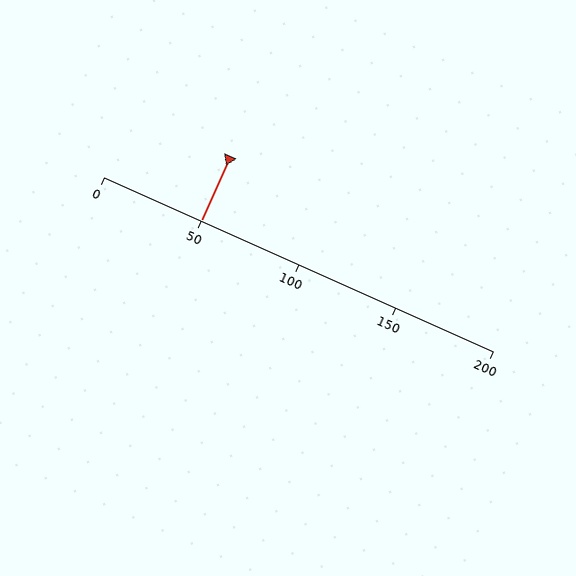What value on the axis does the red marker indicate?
The marker indicates approximately 50.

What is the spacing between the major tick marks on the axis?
The major ticks are spaced 50 apart.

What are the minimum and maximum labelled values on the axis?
The axis runs from 0 to 200.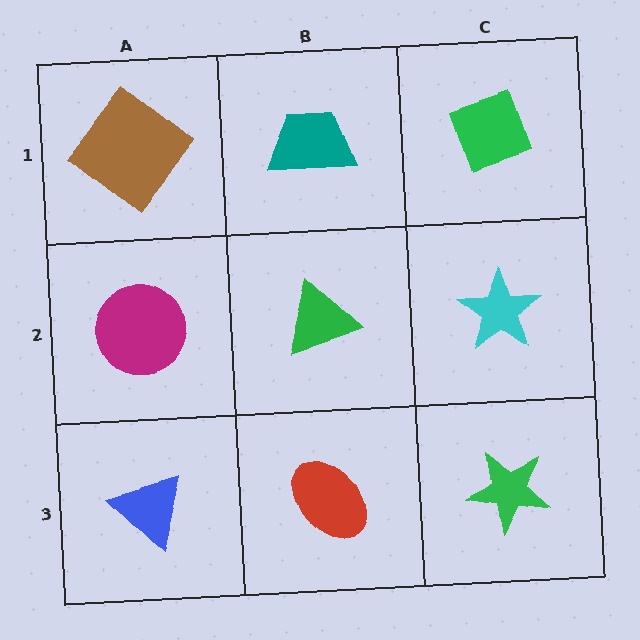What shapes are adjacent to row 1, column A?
A magenta circle (row 2, column A), a teal trapezoid (row 1, column B).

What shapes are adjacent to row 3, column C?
A cyan star (row 2, column C), a red ellipse (row 3, column B).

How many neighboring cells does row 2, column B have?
4.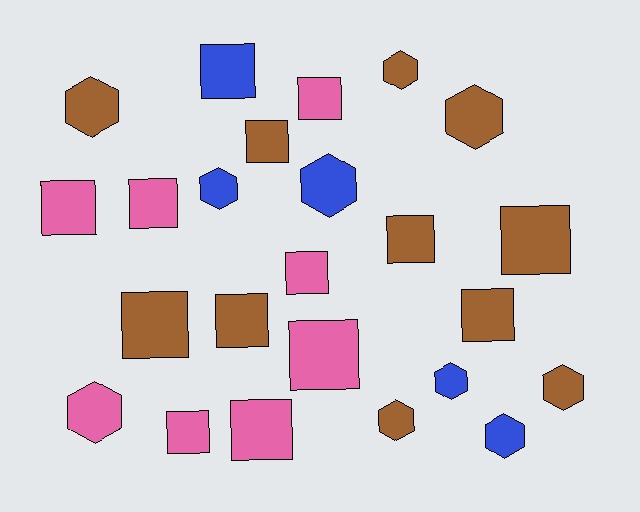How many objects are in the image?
There are 24 objects.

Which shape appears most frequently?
Square, with 14 objects.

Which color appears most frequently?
Brown, with 11 objects.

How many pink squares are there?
There are 7 pink squares.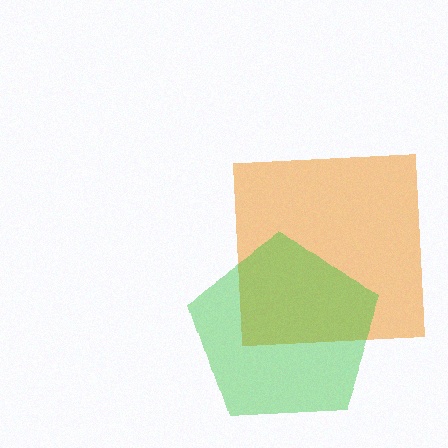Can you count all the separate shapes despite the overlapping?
Yes, there are 2 separate shapes.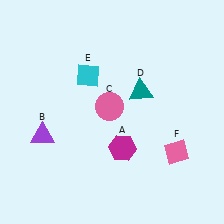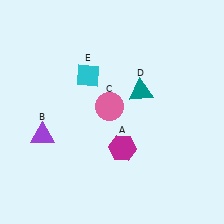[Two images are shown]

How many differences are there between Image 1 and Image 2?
There is 1 difference between the two images.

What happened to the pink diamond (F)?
The pink diamond (F) was removed in Image 2. It was in the bottom-right area of Image 1.